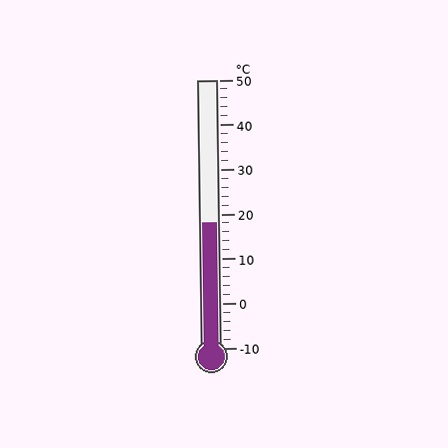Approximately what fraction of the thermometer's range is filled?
The thermometer is filled to approximately 45% of its range.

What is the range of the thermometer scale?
The thermometer scale ranges from -10°C to 50°C.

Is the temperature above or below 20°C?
The temperature is below 20°C.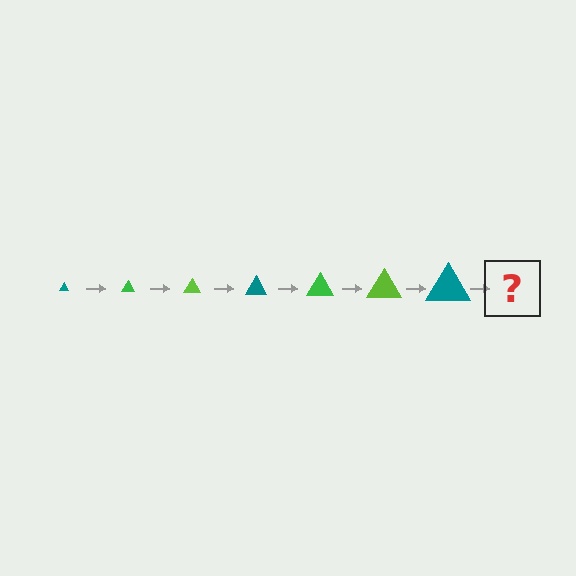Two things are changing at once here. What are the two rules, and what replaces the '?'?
The two rules are that the triangle grows larger each step and the color cycles through teal, green, and lime. The '?' should be a green triangle, larger than the previous one.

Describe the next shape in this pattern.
It should be a green triangle, larger than the previous one.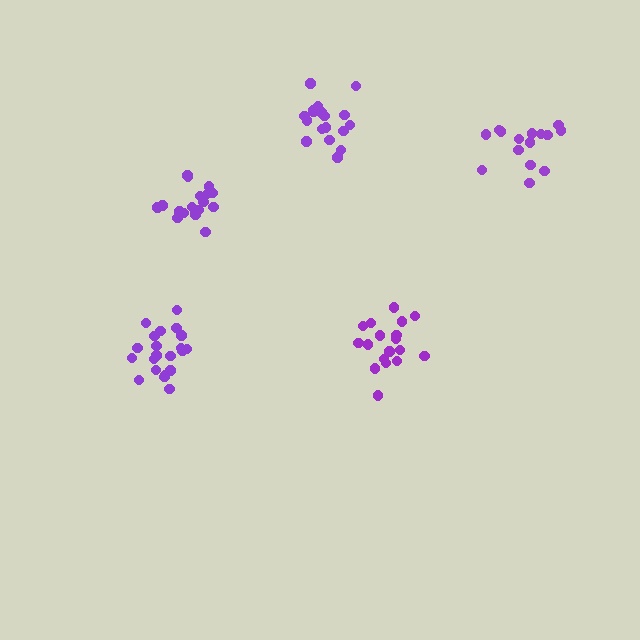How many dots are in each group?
Group 1: 15 dots, Group 2: 18 dots, Group 3: 21 dots, Group 4: 18 dots, Group 5: 17 dots (89 total).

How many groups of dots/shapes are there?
There are 5 groups.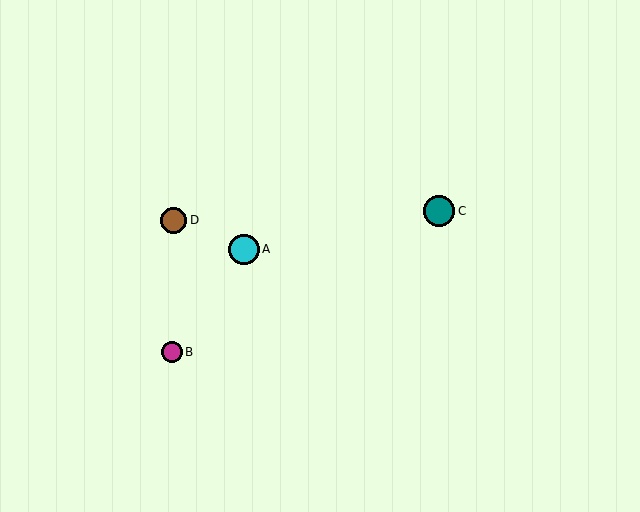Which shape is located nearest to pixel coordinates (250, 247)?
The cyan circle (labeled A) at (244, 249) is nearest to that location.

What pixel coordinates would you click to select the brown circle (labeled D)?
Click at (173, 220) to select the brown circle D.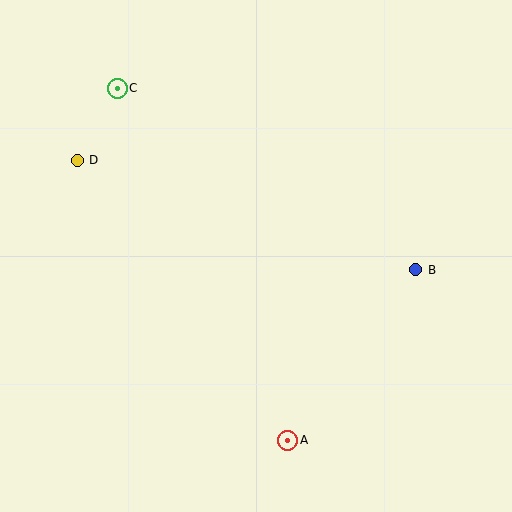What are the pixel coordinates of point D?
Point D is at (77, 160).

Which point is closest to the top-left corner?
Point C is closest to the top-left corner.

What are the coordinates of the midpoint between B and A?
The midpoint between B and A is at (352, 355).